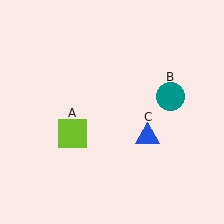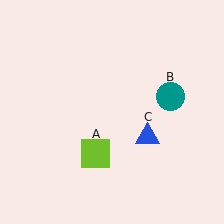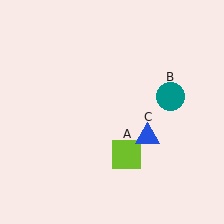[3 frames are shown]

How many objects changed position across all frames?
1 object changed position: lime square (object A).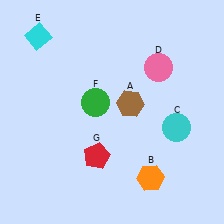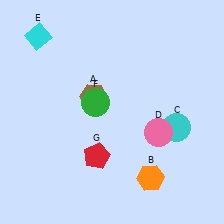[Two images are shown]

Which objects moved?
The objects that moved are: the brown hexagon (A), the pink circle (D).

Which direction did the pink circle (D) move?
The pink circle (D) moved down.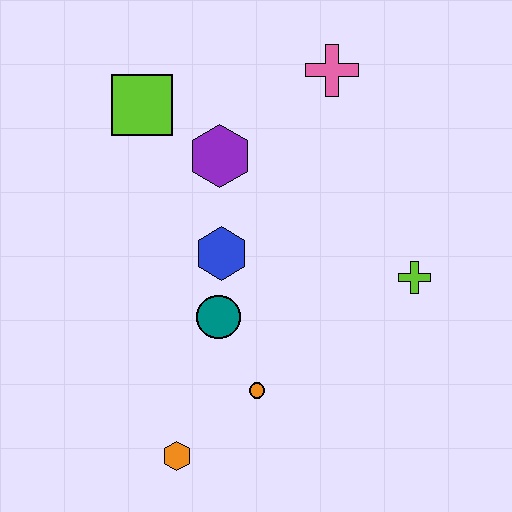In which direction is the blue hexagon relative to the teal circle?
The blue hexagon is above the teal circle.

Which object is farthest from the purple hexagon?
The orange hexagon is farthest from the purple hexagon.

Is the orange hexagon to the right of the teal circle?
No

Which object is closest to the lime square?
The purple hexagon is closest to the lime square.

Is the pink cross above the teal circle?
Yes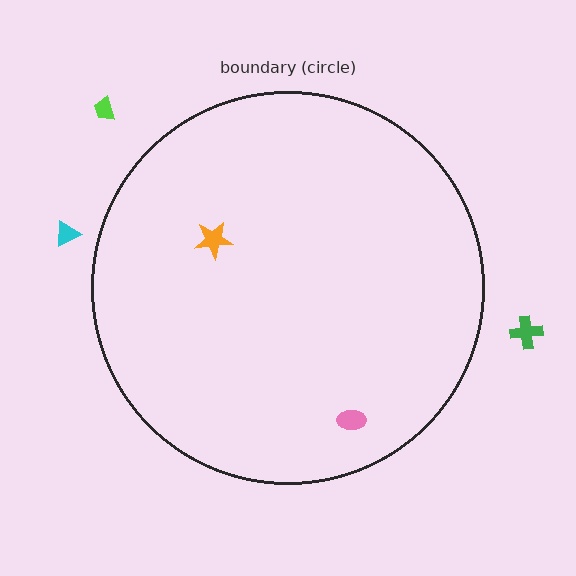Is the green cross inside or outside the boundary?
Outside.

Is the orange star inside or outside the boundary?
Inside.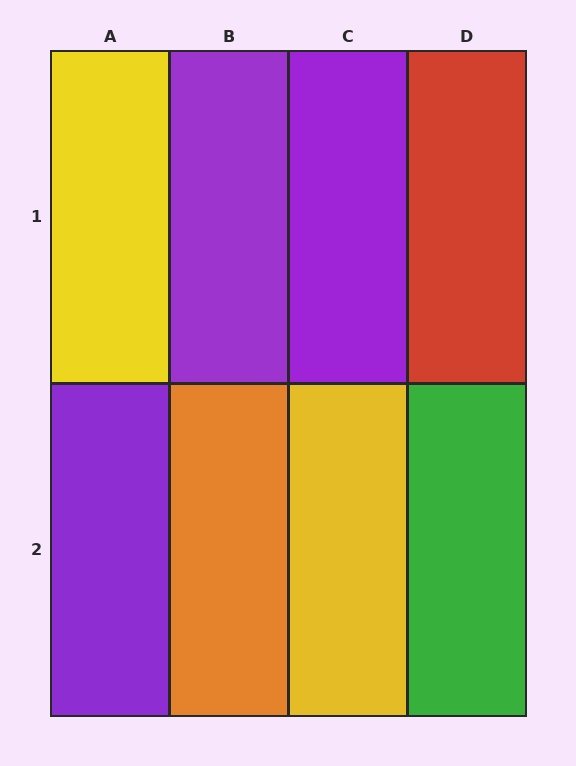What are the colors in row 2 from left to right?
Purple, orange, yellow, green.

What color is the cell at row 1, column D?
Red.